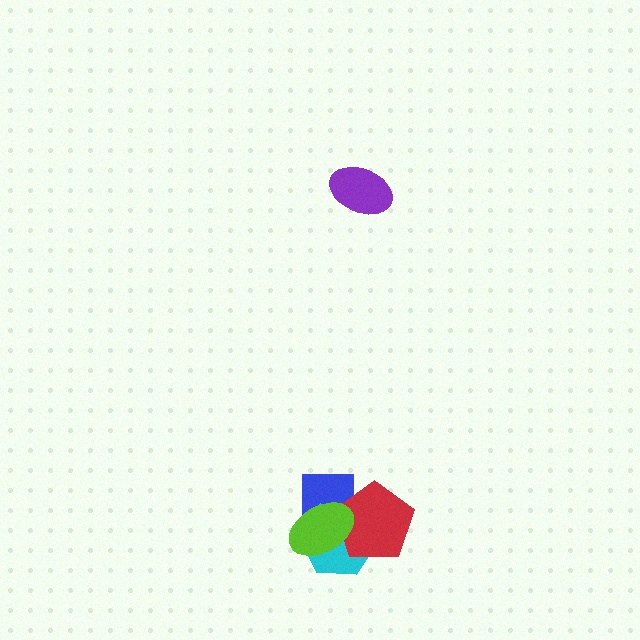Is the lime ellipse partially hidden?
No, no other shape covers it.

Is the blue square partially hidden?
Yes, it is partially covered by another shape.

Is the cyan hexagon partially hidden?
Yes, it is partially covered by another shape.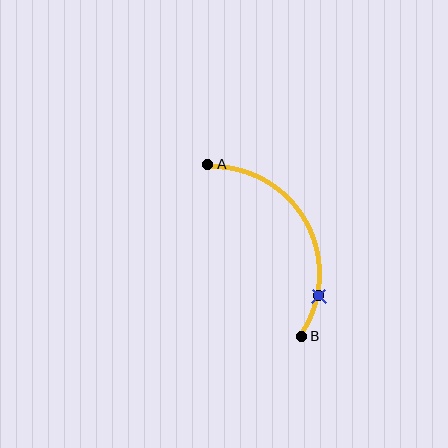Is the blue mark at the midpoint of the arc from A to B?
No. The blue mark lies on the arc but is closer to endpoint B. The arc midpoint would be at the point on the curve equidistant along the arc from both A and B.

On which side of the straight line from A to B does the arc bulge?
The arc bulges to the right of the straight line connecting A and B.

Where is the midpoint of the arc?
The arc midpoint is the point on the curve farthest from the straight line joining A and B. It sits to the right of that line.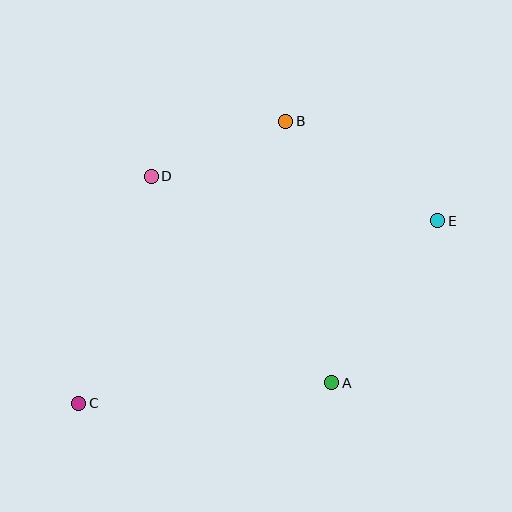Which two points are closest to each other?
Points B and D are closest to each other.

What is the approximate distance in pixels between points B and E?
The distance between B and E is approximately 182 pixels.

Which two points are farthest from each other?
Points C and E are farthest from each other.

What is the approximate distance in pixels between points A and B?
The distance between A and B is approximately 266 pixels.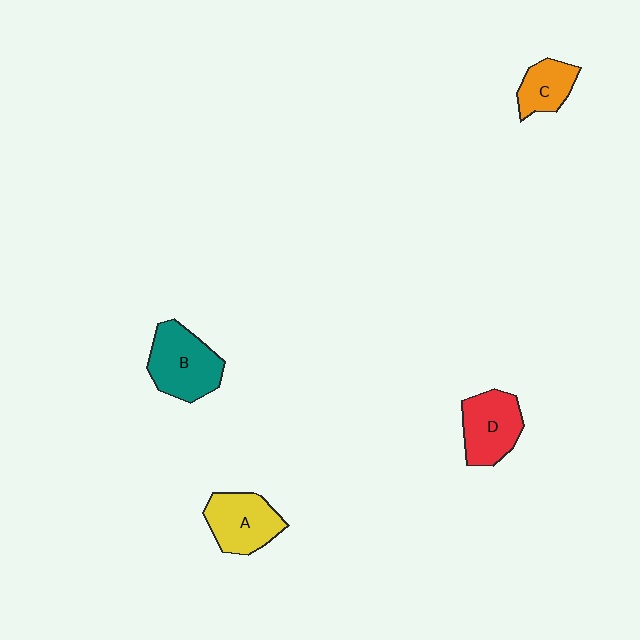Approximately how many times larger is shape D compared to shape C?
Approximately 1.5 times.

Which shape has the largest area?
Shape B (teal).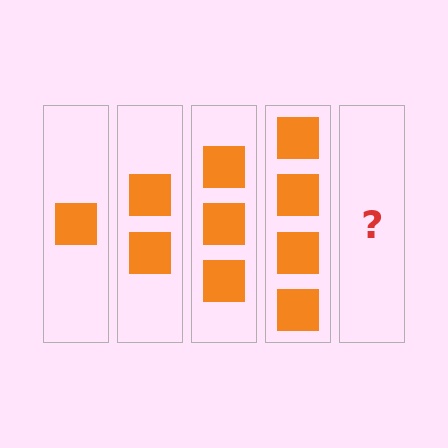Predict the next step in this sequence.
The next step is 5 squares.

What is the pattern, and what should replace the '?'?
The pattern is that each step adds one more square. The '?' should be 5 squares.